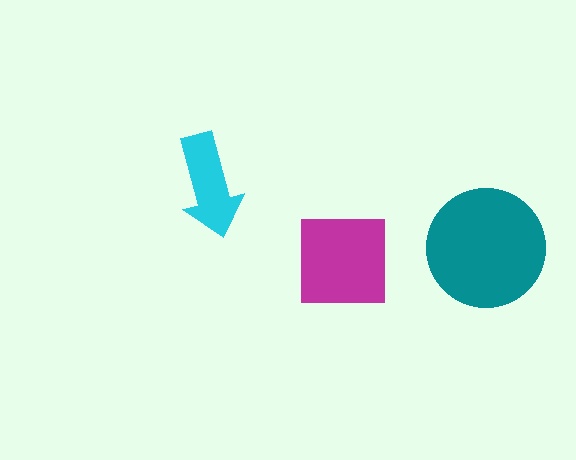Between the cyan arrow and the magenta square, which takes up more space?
The magenta square.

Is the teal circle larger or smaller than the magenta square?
Larger.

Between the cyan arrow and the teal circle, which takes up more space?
The teal circle.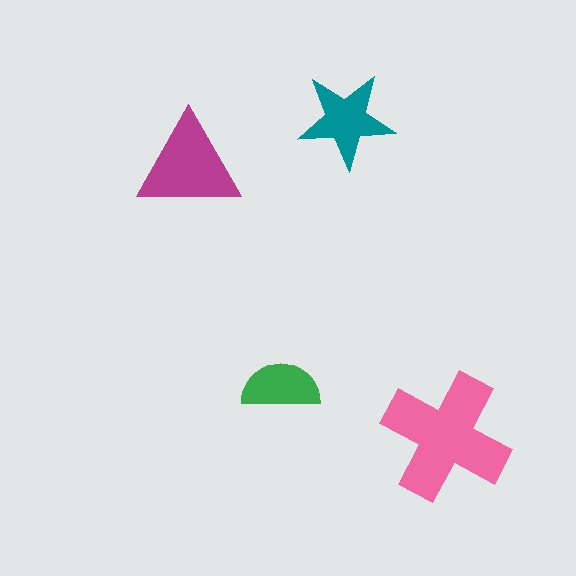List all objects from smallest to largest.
The green semicircle, the teal star, the magenta triangle, the pink cross.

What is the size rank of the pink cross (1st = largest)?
1st.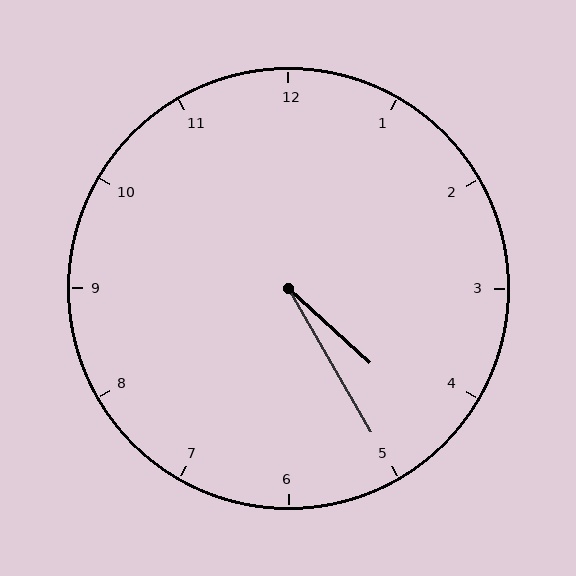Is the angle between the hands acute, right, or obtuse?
It is acute.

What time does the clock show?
4:25.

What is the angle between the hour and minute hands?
Approximately 18 degrees.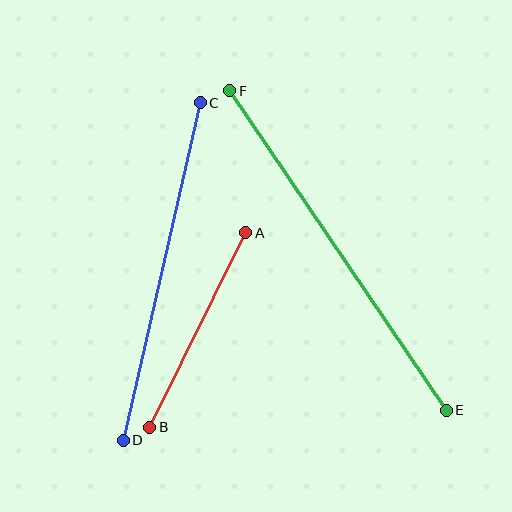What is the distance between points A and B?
The distance is approximately 217 pixels.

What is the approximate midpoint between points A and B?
The midpoint is at approximately (198, 330) pixels.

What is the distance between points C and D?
The distance is approximately 346 pixels.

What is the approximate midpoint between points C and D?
The midpoint is at approximately (162, 271) pixels.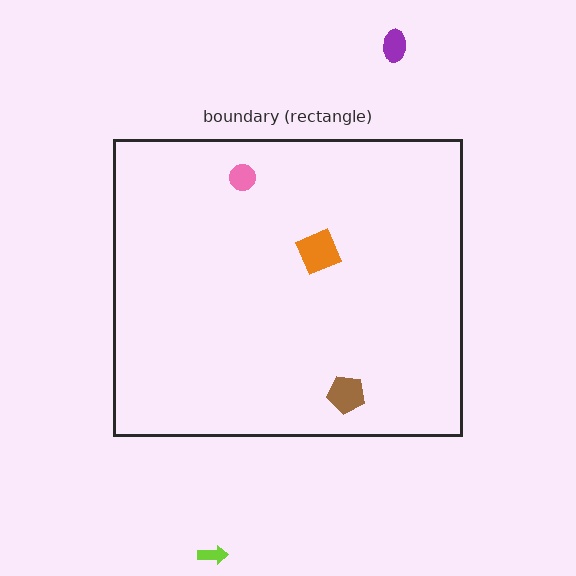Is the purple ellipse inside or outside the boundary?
Outside.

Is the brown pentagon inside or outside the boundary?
Inside.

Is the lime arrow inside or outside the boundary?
Outside.